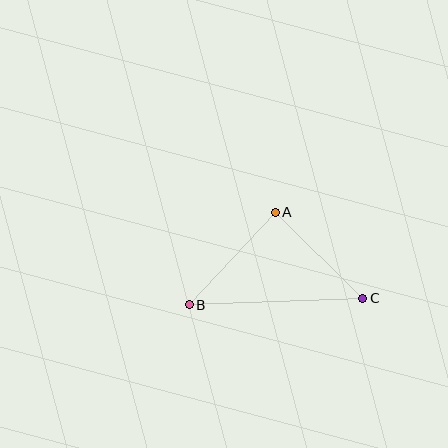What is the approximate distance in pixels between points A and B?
The distance between A and B is approximately 126 pixels.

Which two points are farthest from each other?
Points B and C are farthest from each other.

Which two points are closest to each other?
Points A and C are closest to each other.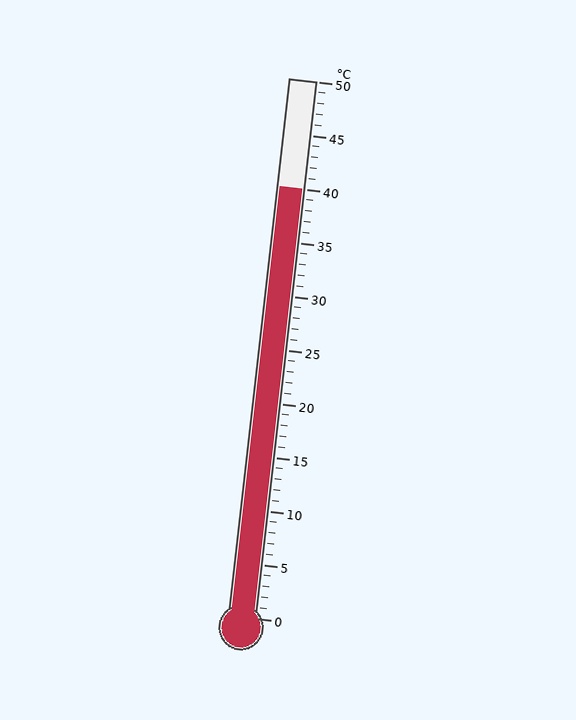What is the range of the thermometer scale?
The thermometer scale ranges from 0°C to 50°C.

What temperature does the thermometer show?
The thermometer shows approximately 40°C.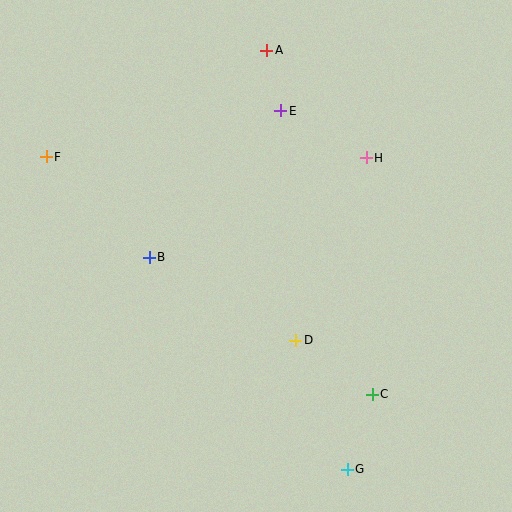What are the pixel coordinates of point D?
Point D is at (296, 340).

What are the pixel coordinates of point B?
Point B is at (149, 257).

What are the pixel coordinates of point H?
Point H is at (366, 158).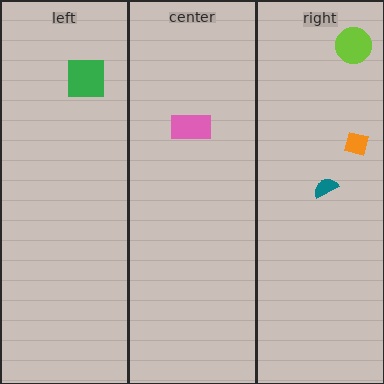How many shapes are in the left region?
1.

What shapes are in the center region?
The pink rectangle.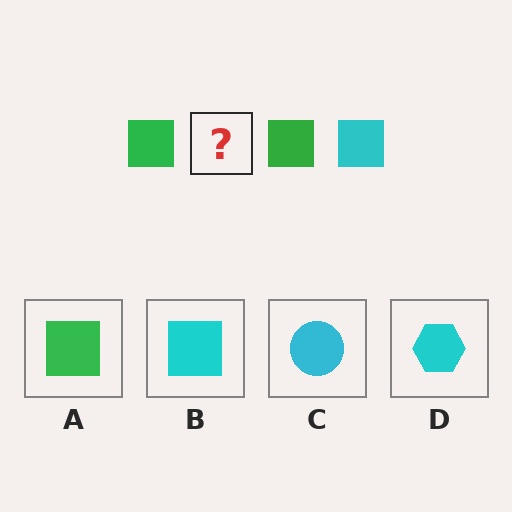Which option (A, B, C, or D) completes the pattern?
B.